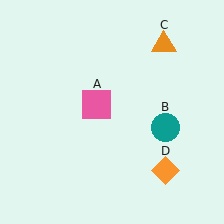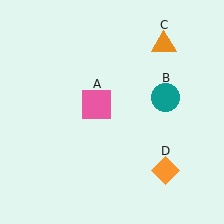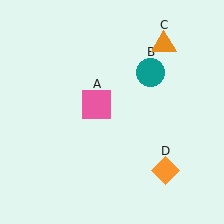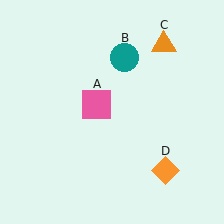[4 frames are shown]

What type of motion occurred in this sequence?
The teal circle (object B) rotated counterclockwise around the center of the scene.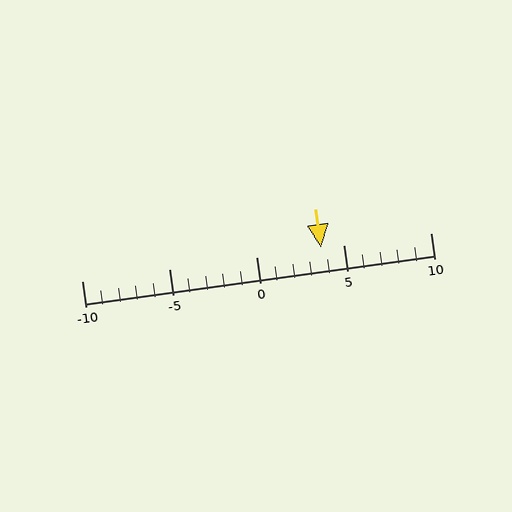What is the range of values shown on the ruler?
The ruler shows values from -10 to 10.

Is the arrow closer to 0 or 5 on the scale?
The arrow is closer to 5.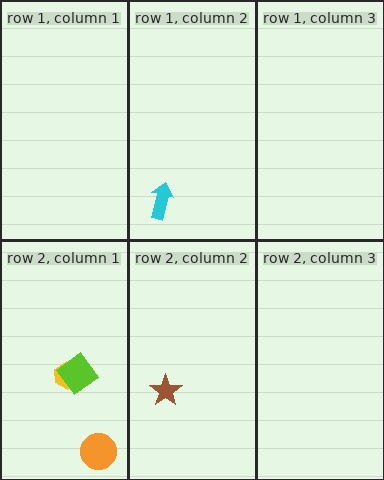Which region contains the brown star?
The row 2, column 2 region.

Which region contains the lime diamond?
The row 2, column 1 region.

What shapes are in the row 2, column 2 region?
The brown star.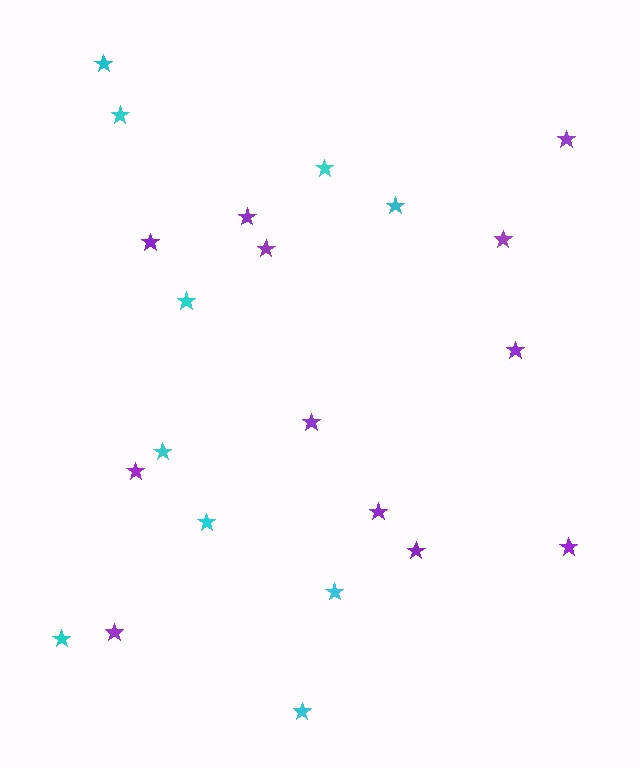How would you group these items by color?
There are 2 groups: one group of purple stars (12) and one group of cyan stars (10).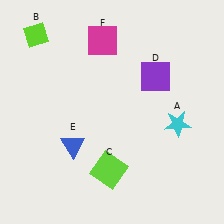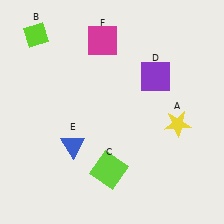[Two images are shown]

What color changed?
The star (A) changed from cyan in Image 1 to yellow in Image 2.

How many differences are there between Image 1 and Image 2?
There is 1 difference between the two images.